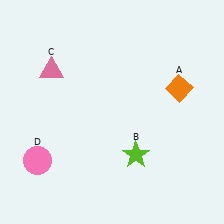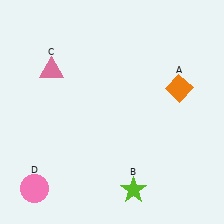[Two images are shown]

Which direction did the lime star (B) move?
The lime star (B) moved down.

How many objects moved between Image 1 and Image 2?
2 objects moved between the two images.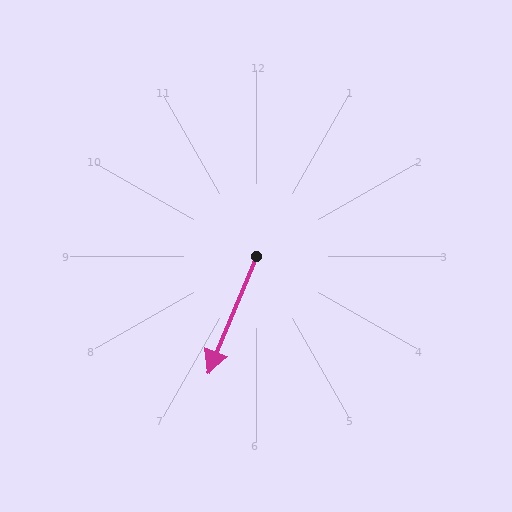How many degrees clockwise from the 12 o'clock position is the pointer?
Approximately 202 degrees.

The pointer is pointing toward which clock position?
Roughly 7 o'clock.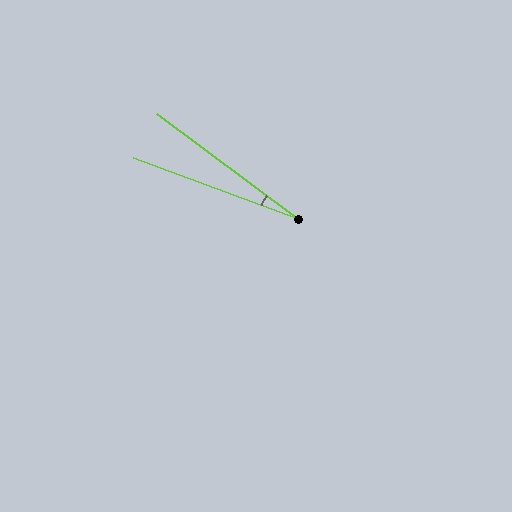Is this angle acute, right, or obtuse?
It is acute.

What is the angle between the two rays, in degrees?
Approximately 16 degrees.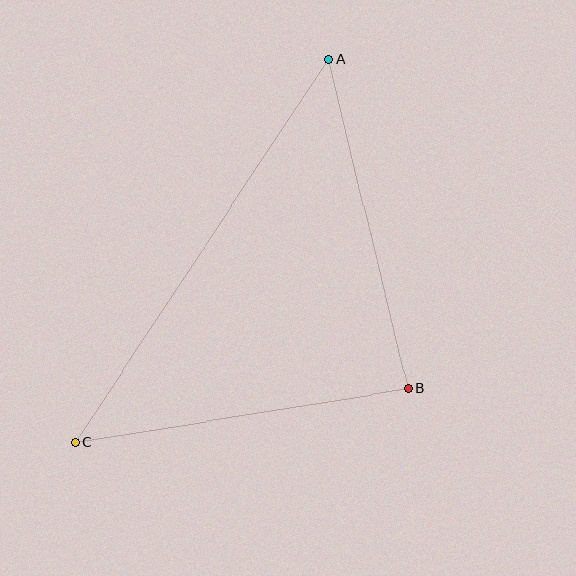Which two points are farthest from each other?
Points A and C are farthest from each other.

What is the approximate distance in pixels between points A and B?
The distance between A and B is approximately 339 pixels.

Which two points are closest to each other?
Points B and C are closest to each other.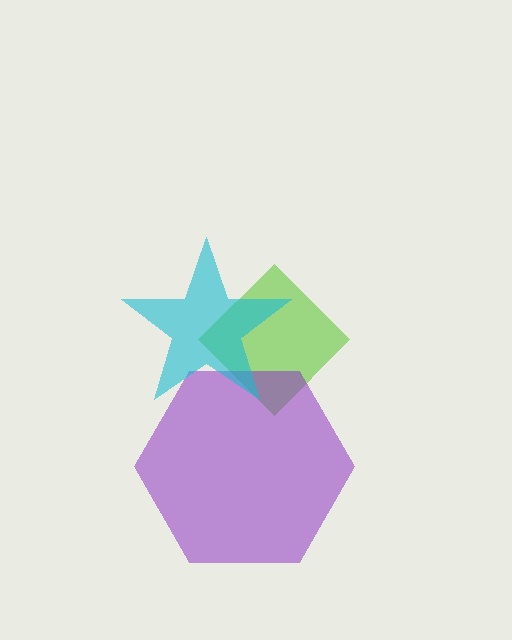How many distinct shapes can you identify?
There are 3 distinct shapes: a lime diamond, a purple hexagon, a cyan star.